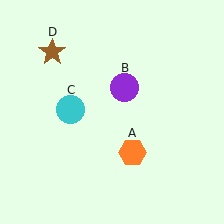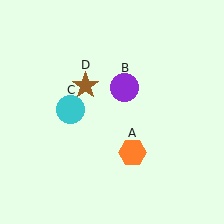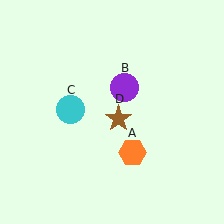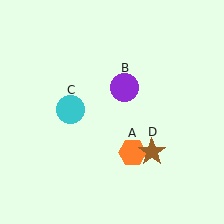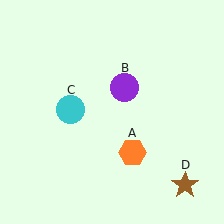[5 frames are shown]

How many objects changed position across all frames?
1 object changed position: brown star (object D).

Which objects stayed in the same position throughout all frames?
Orange hexagon (object A) and purple circle (object B) and cyan circle (object C) remained stationary.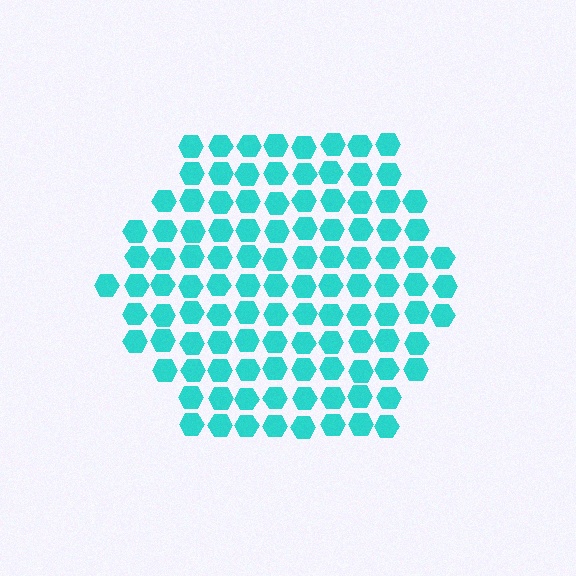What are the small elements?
The small elements are hexagons.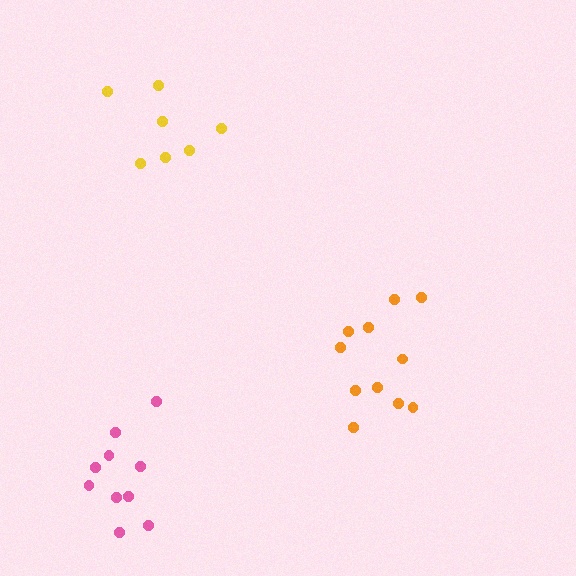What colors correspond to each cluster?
The clusters are colored: orange, yellow, pink.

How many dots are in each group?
Group 1: 11 dots, Group 2: 7 dots, Group 3: 10 dots (28 total).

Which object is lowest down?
The pink cluster is bottommost.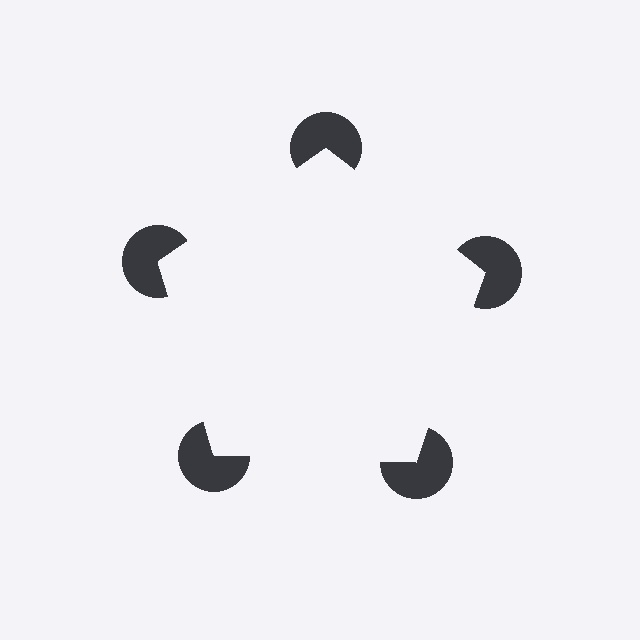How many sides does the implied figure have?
5 sides.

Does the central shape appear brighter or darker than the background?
It typically appears slightly brighter than the background, even though no actual brightness change is drawn.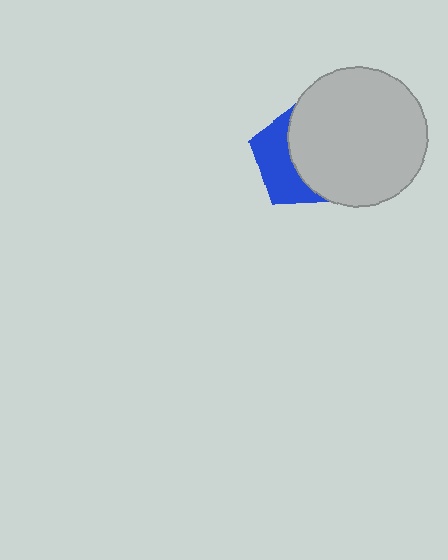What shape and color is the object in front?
The object in front is a light gray circle.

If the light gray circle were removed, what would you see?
You would see the complete blue pentagon.